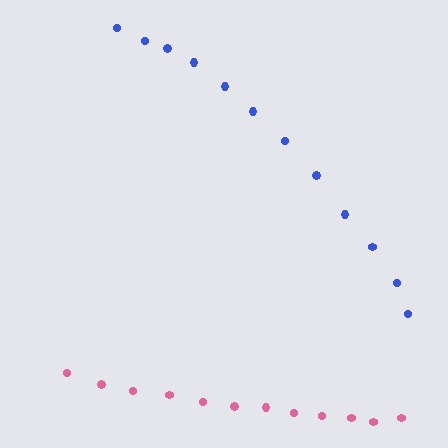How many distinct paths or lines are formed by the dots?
There are 2 distinct paths.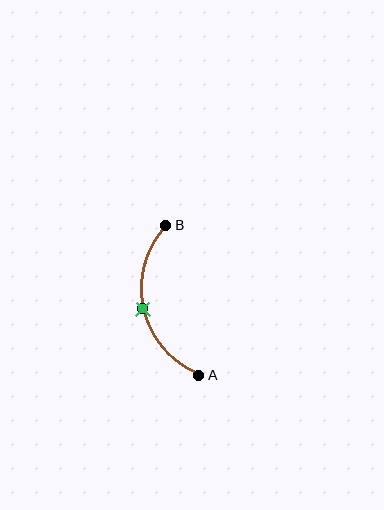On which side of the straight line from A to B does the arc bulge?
The arc bulges to the left of the straight line connecting A and B.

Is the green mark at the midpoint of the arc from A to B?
Yes. The green mark lies on the arc at equal arc-length from both A and B — it is the arc midpoint.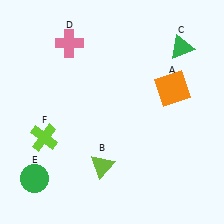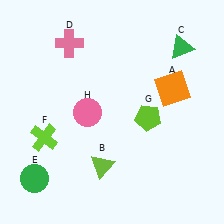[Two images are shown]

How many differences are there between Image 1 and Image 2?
There are 2 differences between the two images.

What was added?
A lime pentagon (G), a pink circle (H) were added in Image 2.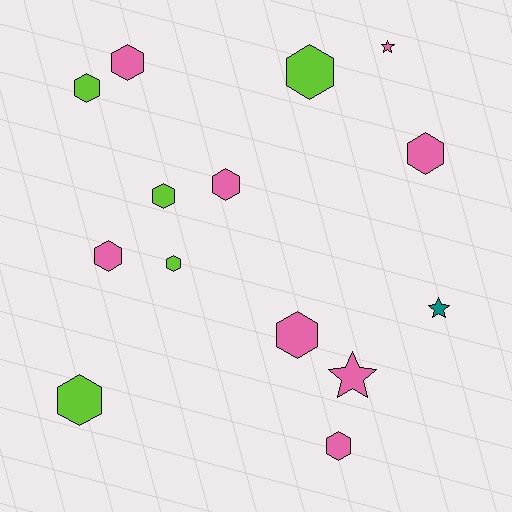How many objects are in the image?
There are 14 objects.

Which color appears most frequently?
Pink, with 8 objects.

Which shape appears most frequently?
Hexagon, with 11 objects.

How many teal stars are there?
There is 1 teal star.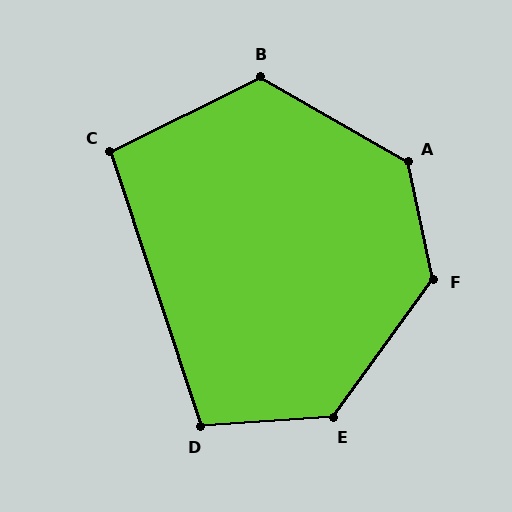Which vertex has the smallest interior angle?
C, at approximately 98 degrees.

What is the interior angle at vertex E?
Approximately 130 degrees (obtuse).